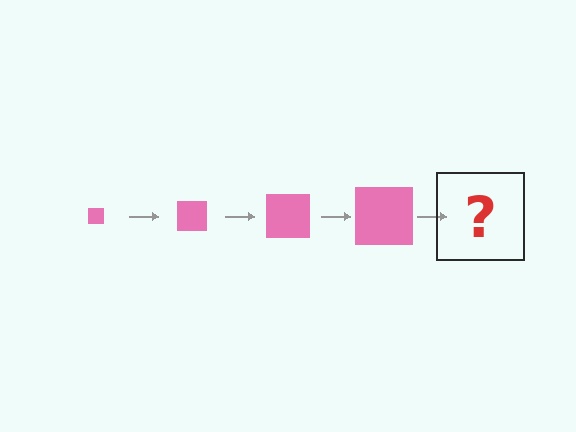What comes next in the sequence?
The next element should be a pink square, larger than the previous one.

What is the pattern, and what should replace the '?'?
The pattern is that the square gets progressively larger each step. The '?' should be a pink square, larger than the previous one.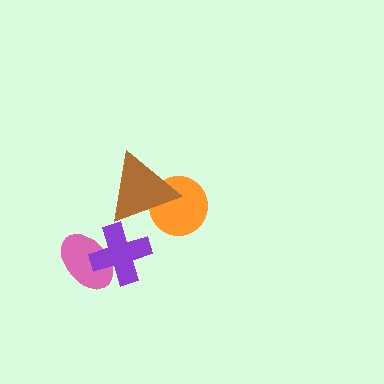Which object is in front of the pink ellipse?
The purple cross is in front of the pink ellipse.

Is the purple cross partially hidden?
No, no other shape covers it.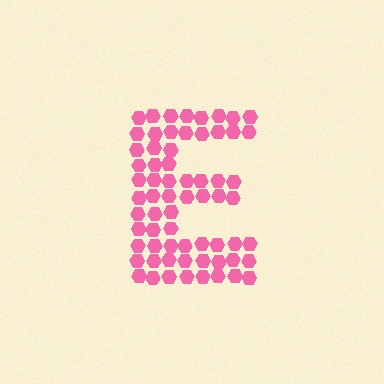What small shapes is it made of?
It is made of small hexagons.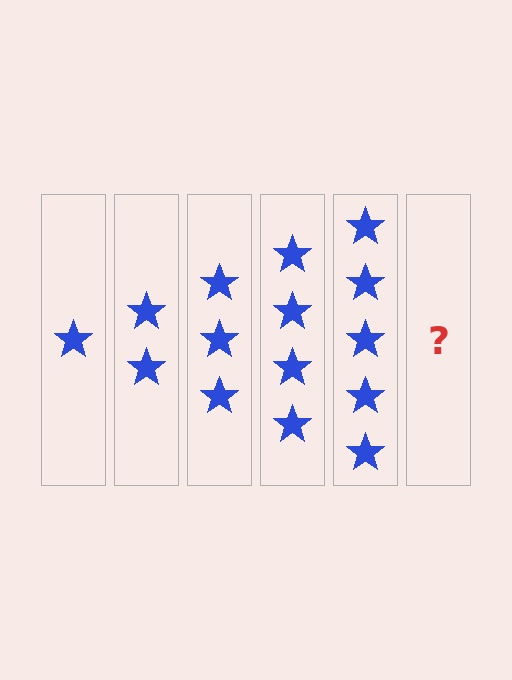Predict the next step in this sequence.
The next step is 6 stars.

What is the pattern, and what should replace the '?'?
The pattern is that each step adds one more star. The '?' should be 6 stars.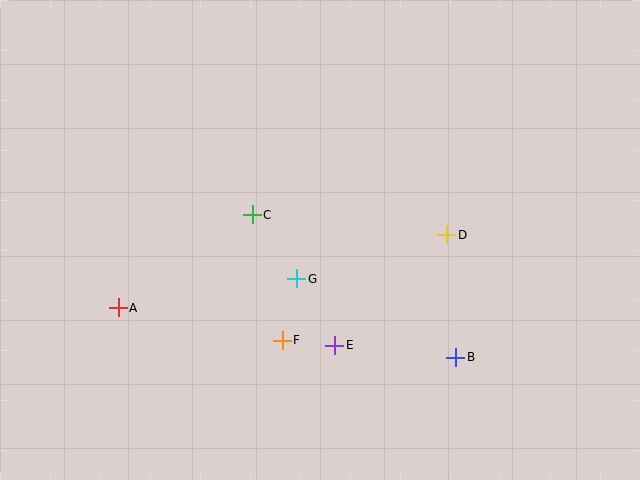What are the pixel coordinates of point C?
Point C is at (252, 215).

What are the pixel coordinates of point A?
Point A is at (118, 308).